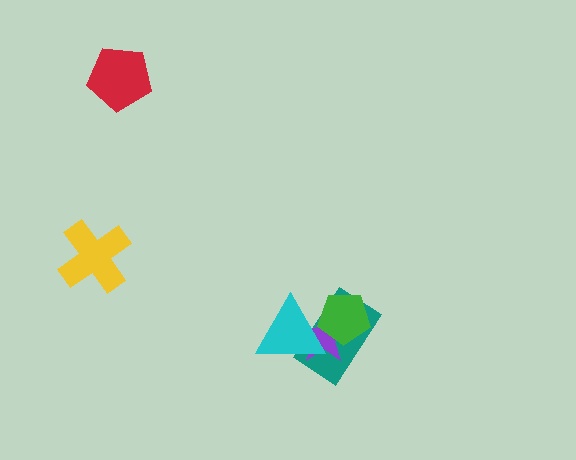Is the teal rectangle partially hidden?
Yes, it is partially covered by another shape.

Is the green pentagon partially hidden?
Yes, it is partially covered by another shape.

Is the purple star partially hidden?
Yes, it is partially covered by another shape.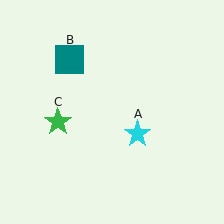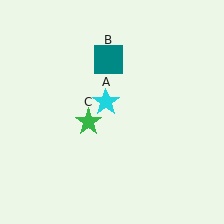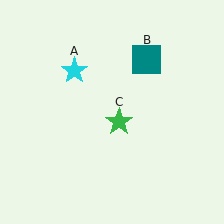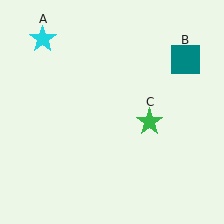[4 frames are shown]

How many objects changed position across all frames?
3 objects changed position: cyan star (object A), teal square (object B), green star (object C).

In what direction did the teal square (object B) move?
The teal square (object B) moved right.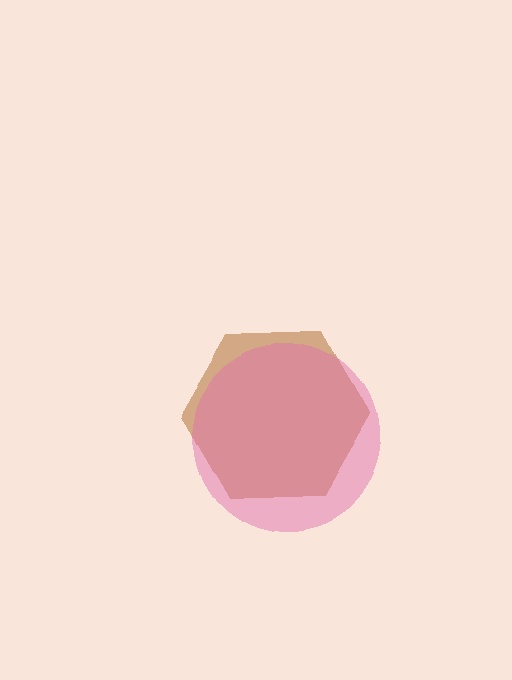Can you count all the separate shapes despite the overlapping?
Yes, there are 2 separate shapes.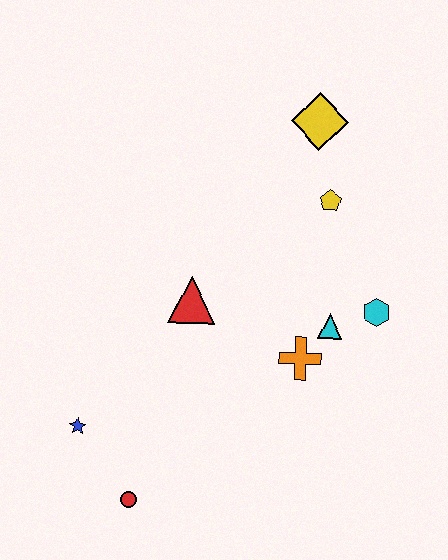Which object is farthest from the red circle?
The yellow diamond is farthest from the red circle.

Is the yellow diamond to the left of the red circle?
No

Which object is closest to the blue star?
The red circle is closest to the blue star.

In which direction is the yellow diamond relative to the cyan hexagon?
The yellow diamond is above the cyan hexagon.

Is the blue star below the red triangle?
Yes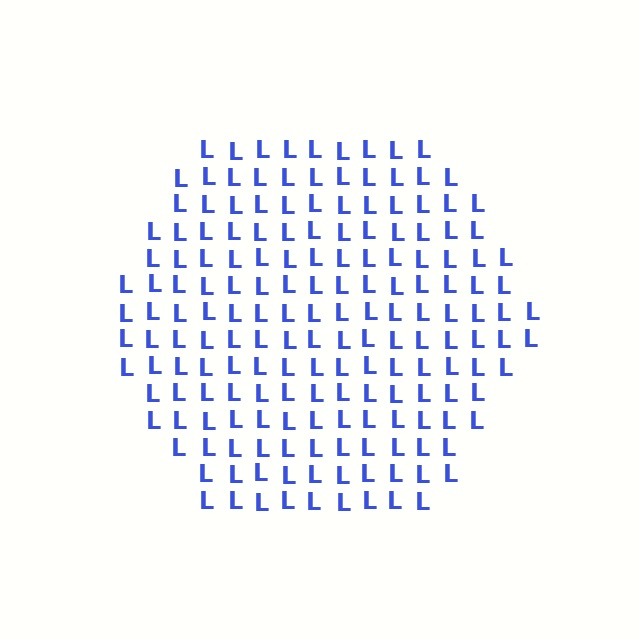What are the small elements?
The small elements are letter L's.